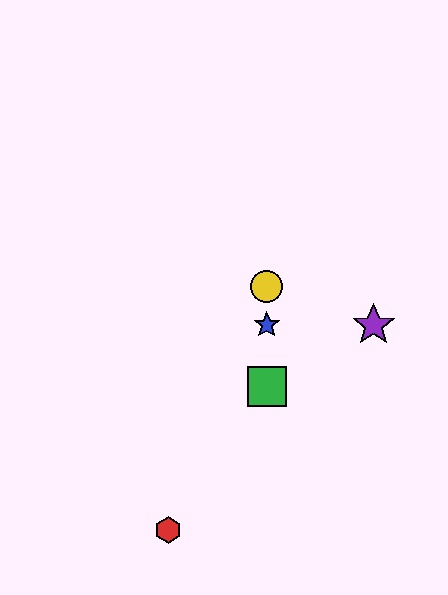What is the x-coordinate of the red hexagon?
The red hexagon is at x≈168.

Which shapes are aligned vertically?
The blue star, the green square, the yellow circle are aligned vertically.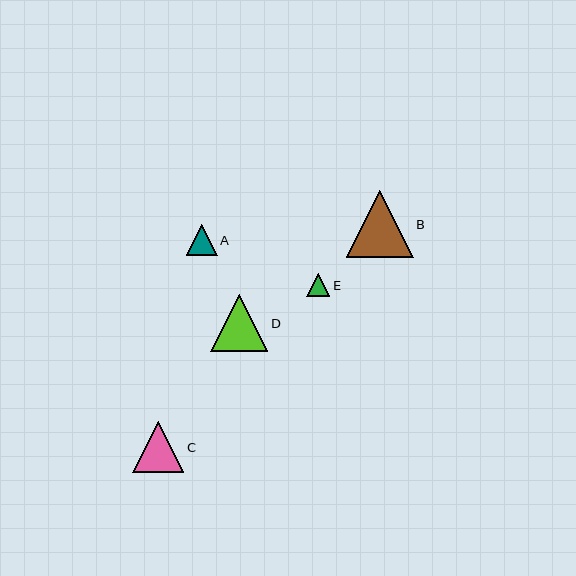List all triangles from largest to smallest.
From largest to smallest: B, D, C, A, E.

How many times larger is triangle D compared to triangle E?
Triangle D is approximately 2.4 times the size of triangle E.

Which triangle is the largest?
Triangle B is the largest with a size of approximately 67 pixels.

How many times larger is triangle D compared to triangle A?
Triangle D is approximately 1.9 times the size of triangle A.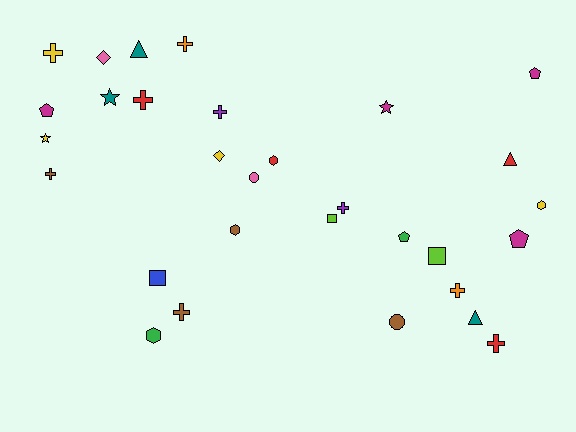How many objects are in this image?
There are 30 objects.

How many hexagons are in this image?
There are 4 hexagons.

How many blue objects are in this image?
There is 1 blue object.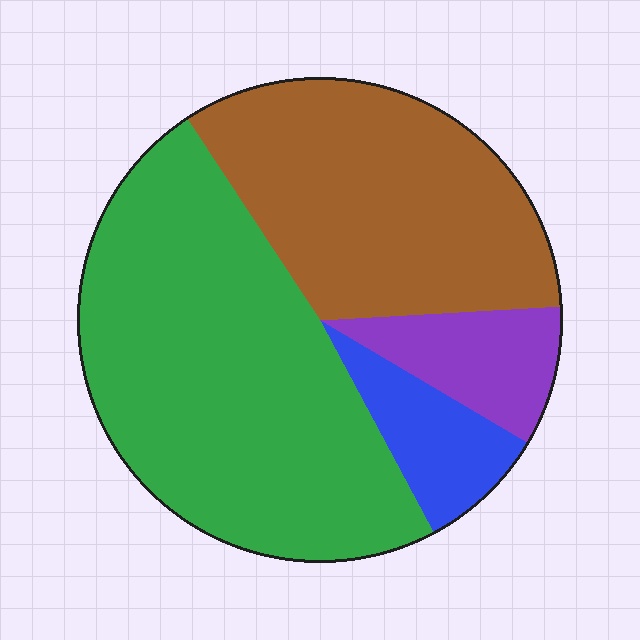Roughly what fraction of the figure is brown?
Brown takes up between a third and a half of the figure.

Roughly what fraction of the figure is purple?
Purple takes up about one tenth (1/10) of the figure.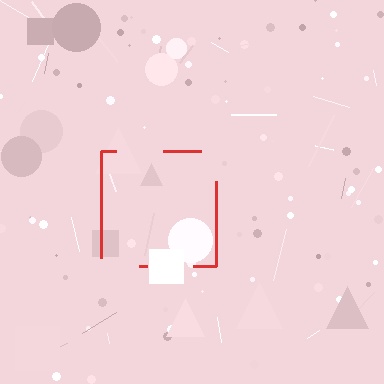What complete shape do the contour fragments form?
The contour fragments form a square.